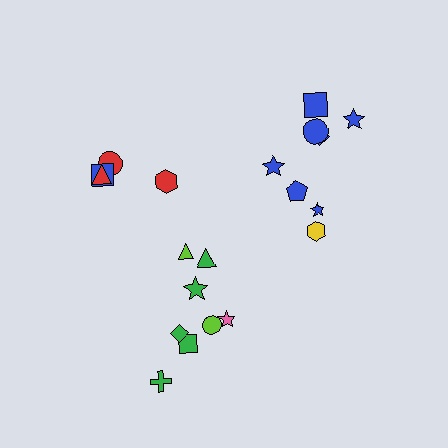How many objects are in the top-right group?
There are 8 objects.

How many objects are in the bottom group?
There are 8 objects.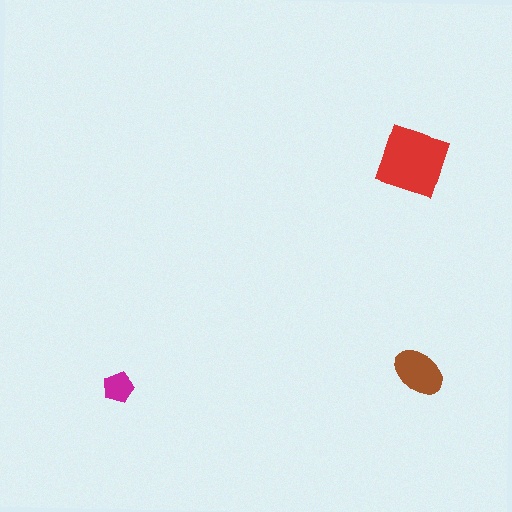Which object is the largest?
The red square.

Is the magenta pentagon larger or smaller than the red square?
Smaller.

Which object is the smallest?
The magenta pentagon.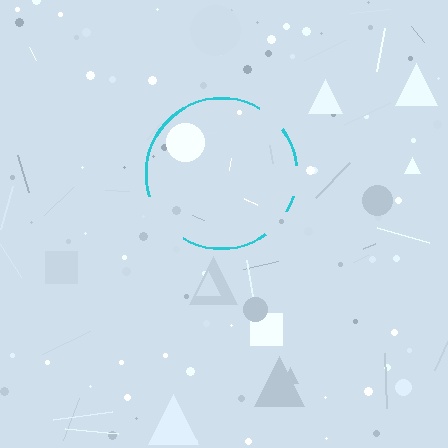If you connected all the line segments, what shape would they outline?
They would outline a circle.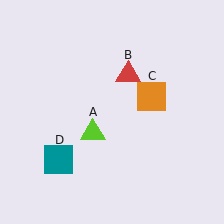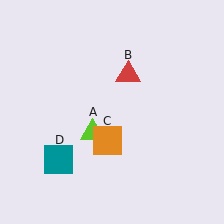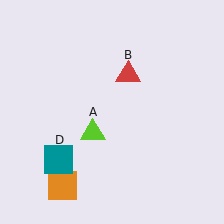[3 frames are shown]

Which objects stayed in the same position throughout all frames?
Lime triangle (object A) and red triangle (object B) and teal square (object D) remained stationary.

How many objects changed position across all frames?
1 object changed position: orange square (object C).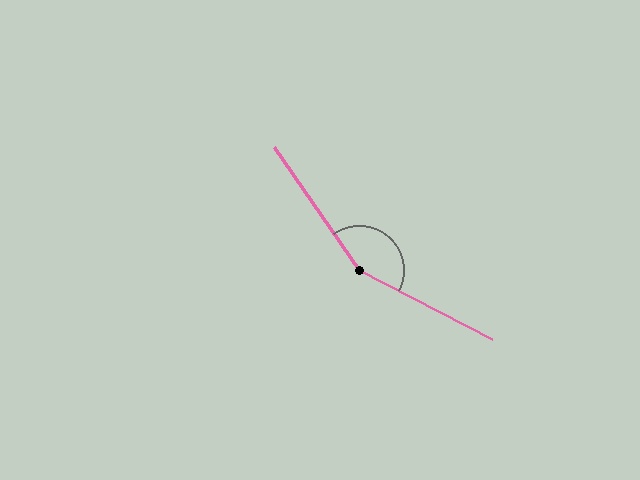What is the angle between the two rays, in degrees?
Approximately 152 degrees.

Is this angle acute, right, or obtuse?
It is obtuse.